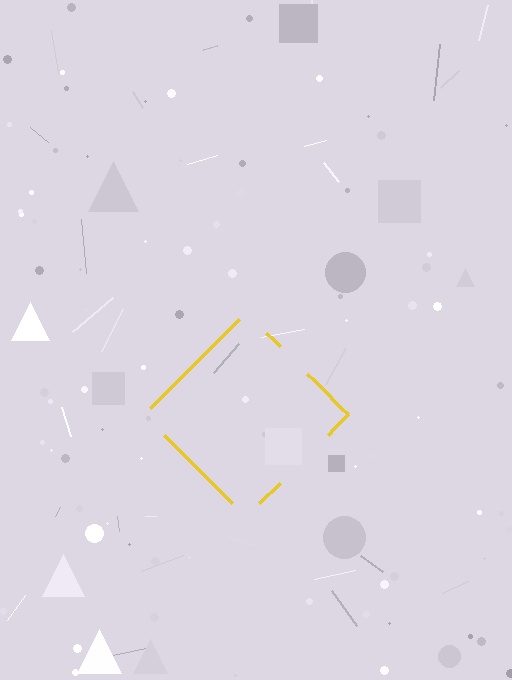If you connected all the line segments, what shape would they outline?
They would outline a diamond.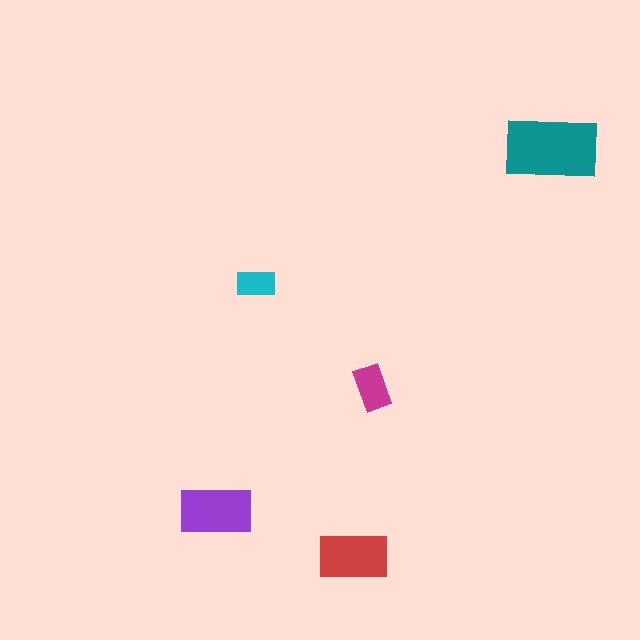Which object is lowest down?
The red rectangle is bottommost.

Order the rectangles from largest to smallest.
the teal one, the purple one, the red one, the magenta one, the cyan one.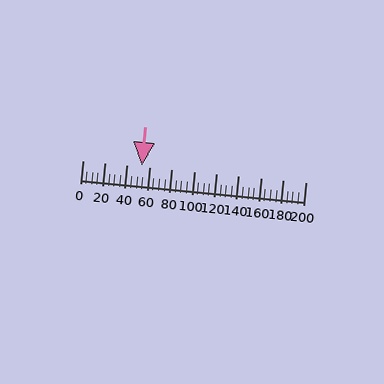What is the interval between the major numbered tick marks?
The major tick marks are spaced 20 units apart.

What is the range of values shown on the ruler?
The ruler shows values from 0 to 200.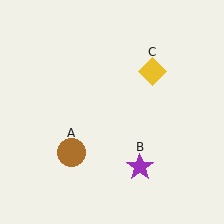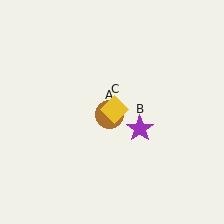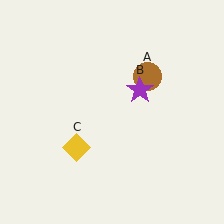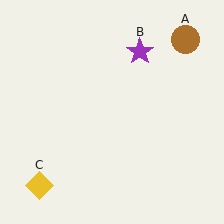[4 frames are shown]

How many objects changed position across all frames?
3 objects changed position: brown circle (object A), purple star (object B), yellow diamond (object C).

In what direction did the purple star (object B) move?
The purple star (object B) moved up.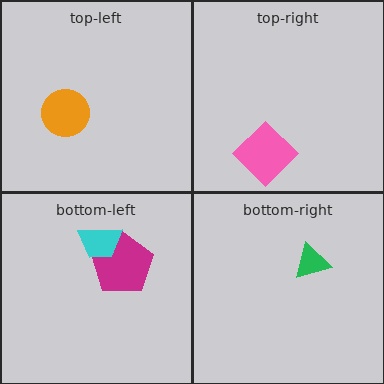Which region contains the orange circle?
The top-left region.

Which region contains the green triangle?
The bottom-right region.